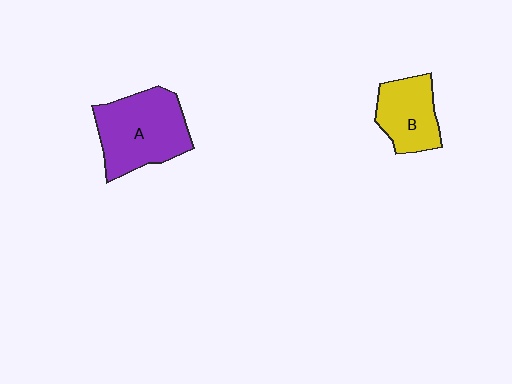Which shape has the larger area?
Shape A (purple).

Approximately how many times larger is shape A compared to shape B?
Approximately 1.5 times.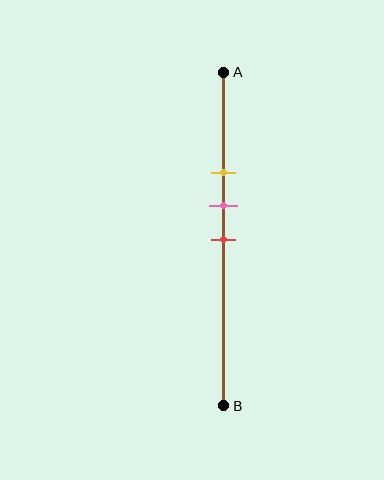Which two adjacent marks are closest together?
The pink and red marks are the closest adjacent pair.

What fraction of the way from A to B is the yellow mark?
The yellow mark is approximately 30% (0.3) of the way from A to B.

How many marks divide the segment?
There are 3 marks dividing the segment.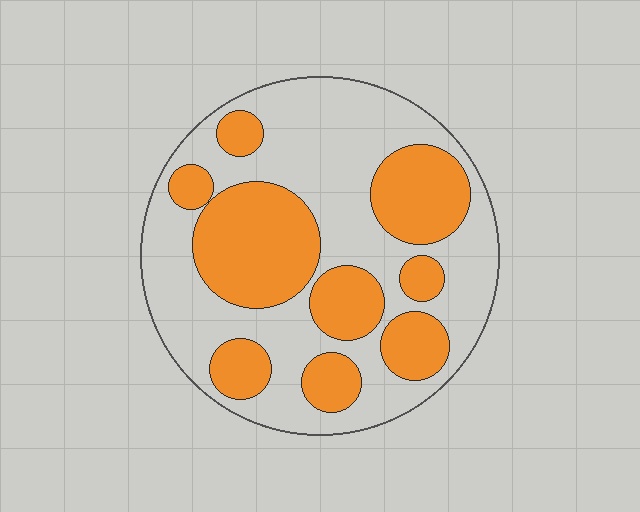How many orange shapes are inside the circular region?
9.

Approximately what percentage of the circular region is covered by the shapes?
Approximately 40%.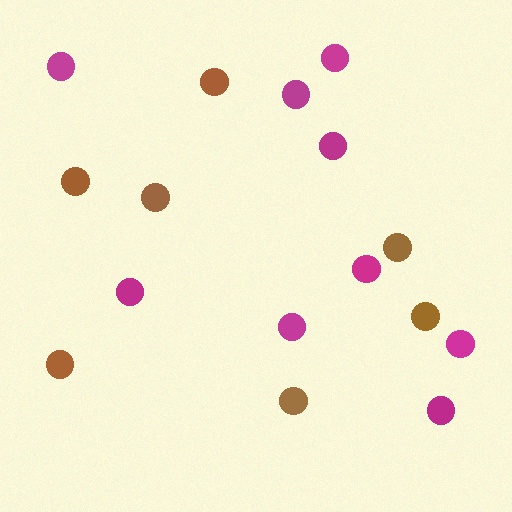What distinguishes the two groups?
There are 2 groups: one group of magenta circles (9) and one group of brown circles (7).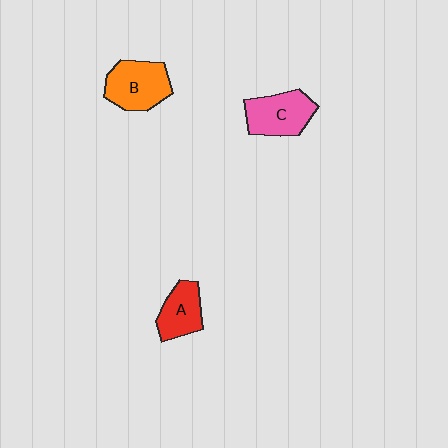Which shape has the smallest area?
Shape A (red).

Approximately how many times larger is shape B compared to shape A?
Approximately 1.4 times.